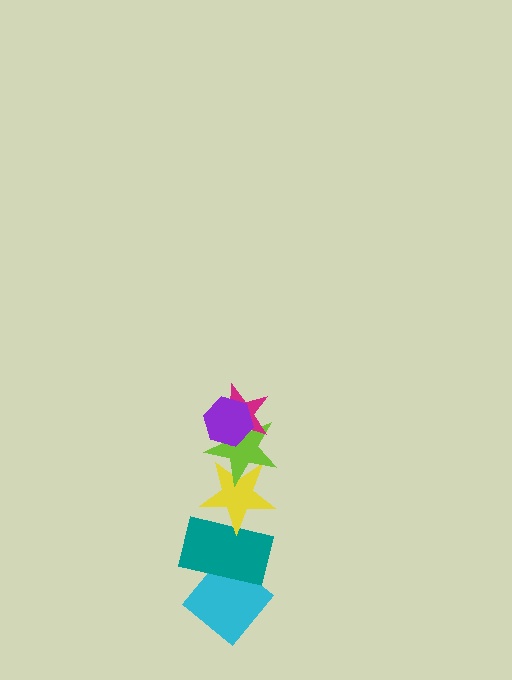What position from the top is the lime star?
The lime star is 3rd from the top.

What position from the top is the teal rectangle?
The teal rectangle is 5th from the top.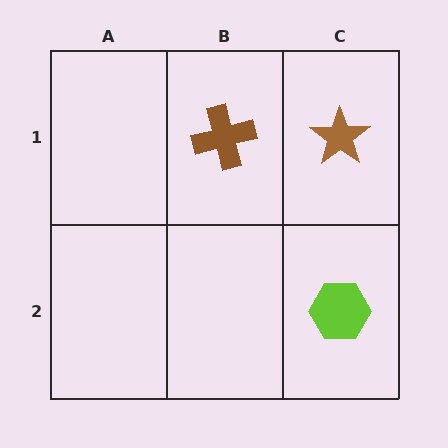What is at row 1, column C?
A brown star.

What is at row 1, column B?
A brown cross.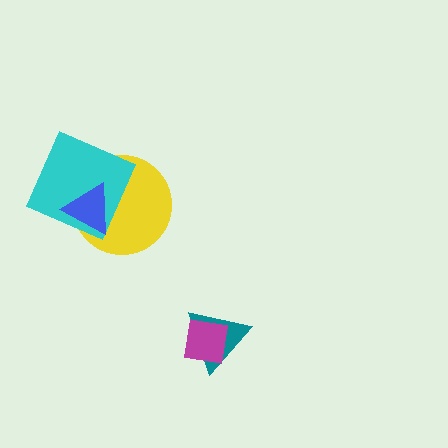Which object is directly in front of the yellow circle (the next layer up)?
The cyan square is directly in front of the yellow circle.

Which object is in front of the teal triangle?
The magenta square is in front of the teal triangle.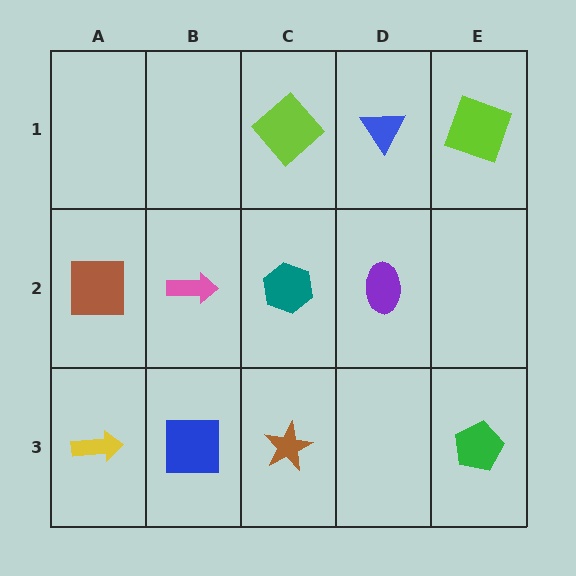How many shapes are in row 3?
4 shapes.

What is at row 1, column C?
A lime diamond.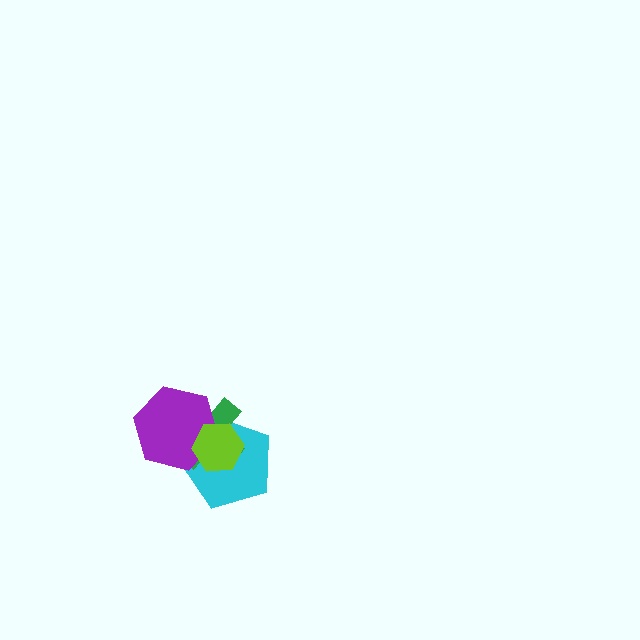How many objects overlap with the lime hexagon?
3 objects overlap with the lime hexagon.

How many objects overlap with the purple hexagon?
3 objects overlap with the purple hexagon.